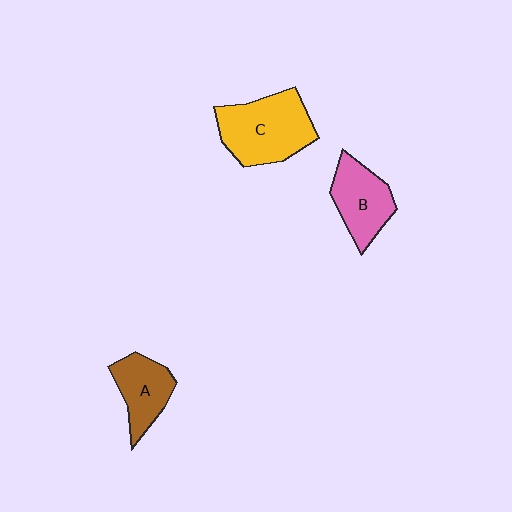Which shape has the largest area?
Shape C (yellow).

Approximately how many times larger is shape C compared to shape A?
Approximately 1.6 times.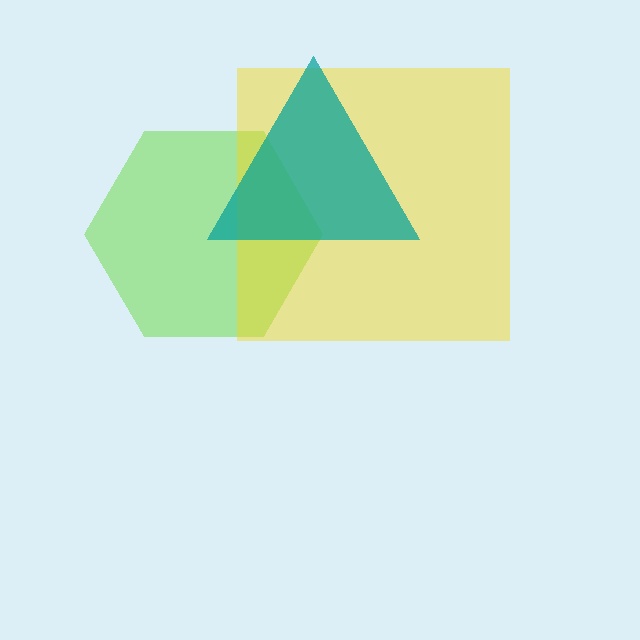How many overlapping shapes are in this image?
There are 3 overlapping shapes in the image.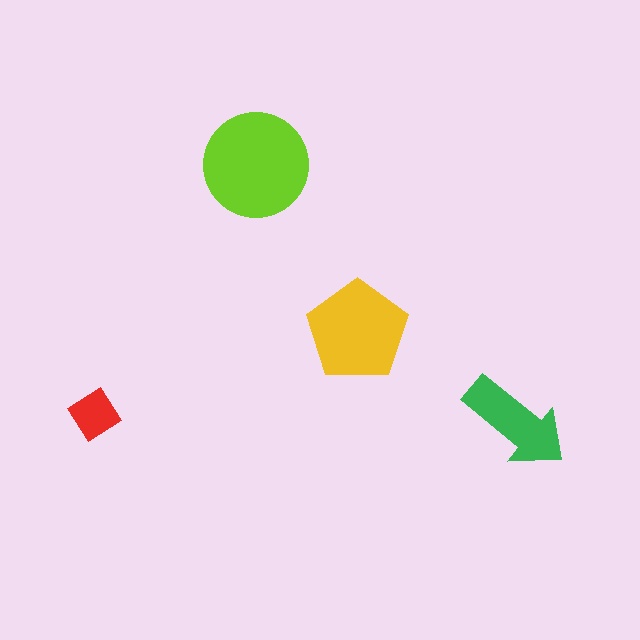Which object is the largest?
The lime circle.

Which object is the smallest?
The red diamond.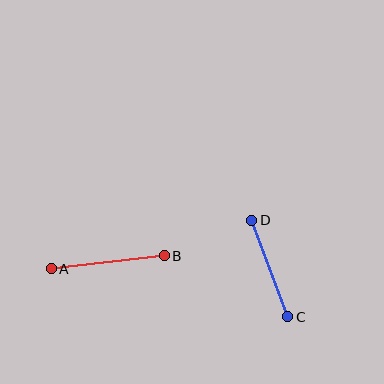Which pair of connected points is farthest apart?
Points A and B are farthest apart.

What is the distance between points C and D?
The distance is approximately 103 pixels.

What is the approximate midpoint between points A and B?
The midpoint is at approximately (108, 262) pixels.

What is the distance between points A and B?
The distance is approximately 114 pixels.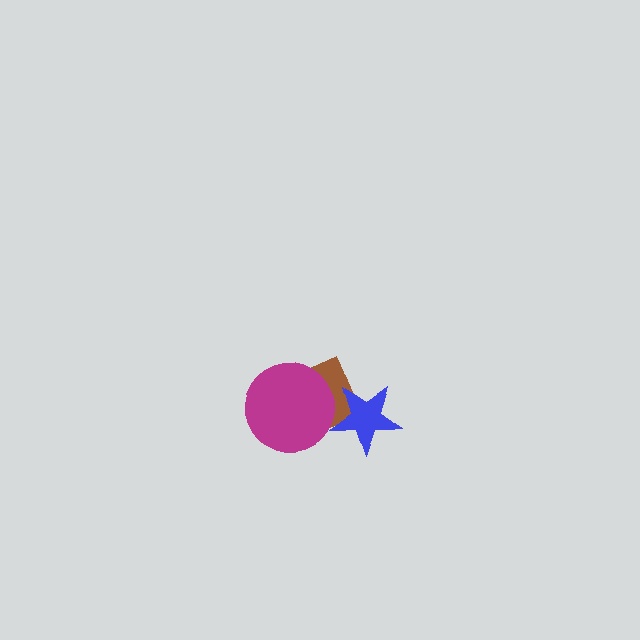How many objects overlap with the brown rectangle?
2 objects overlap with the brown rectangle.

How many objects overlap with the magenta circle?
1 object overlaps with the magenta circle.